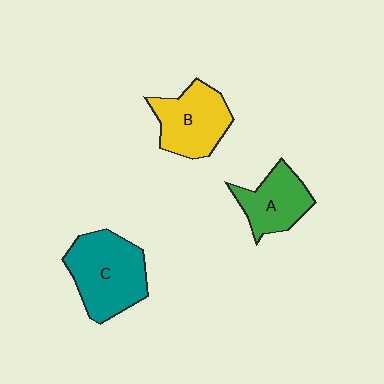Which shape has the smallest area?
Shape A (green).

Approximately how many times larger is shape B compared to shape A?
Approximately 1.2 times.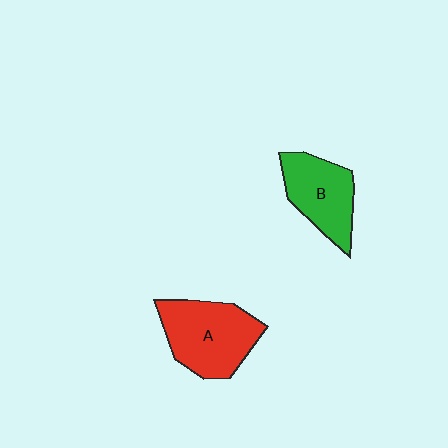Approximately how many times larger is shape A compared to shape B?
Approximately 1.3 times.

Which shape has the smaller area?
Shape B (green).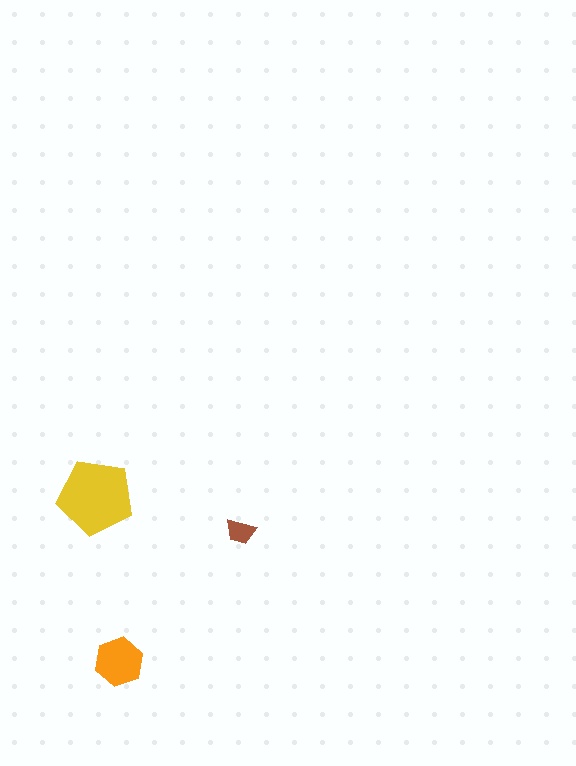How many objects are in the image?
There are 3 objects in the image.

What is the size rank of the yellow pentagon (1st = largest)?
1st.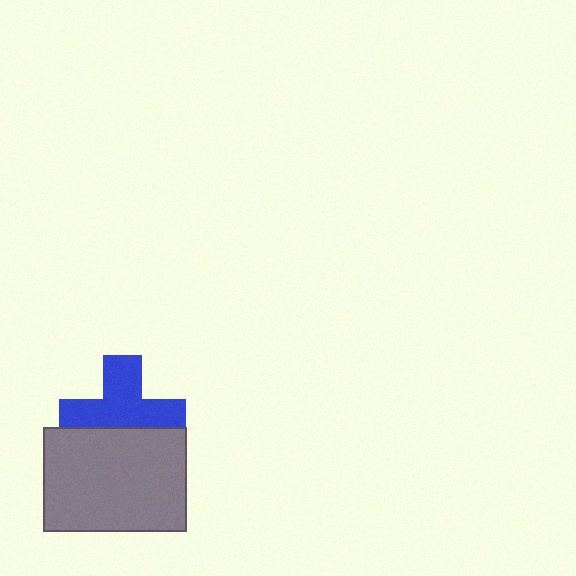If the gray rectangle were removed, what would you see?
You would see the complete blue cross.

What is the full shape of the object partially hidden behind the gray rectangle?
The partially hidden object is a blue cross.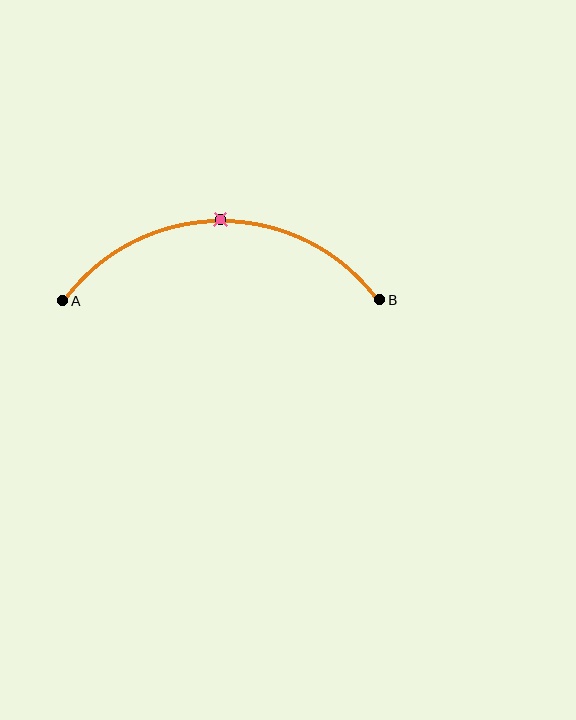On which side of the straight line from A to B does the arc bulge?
The arc bulges above the straight line connecting A and B.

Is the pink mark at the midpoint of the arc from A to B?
Yes. The pink mark lies on the arc at equal arc-length from both A and B — it is the arc midpoint.